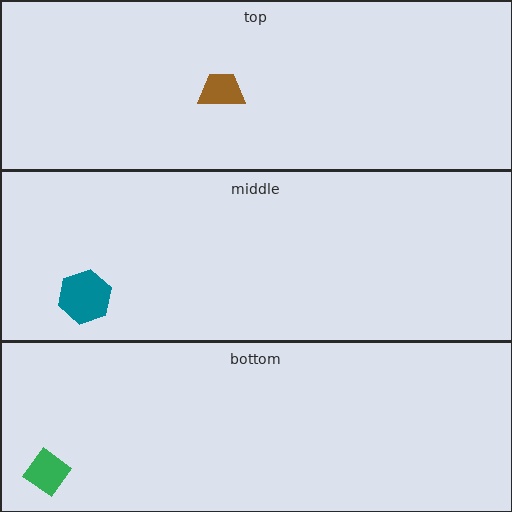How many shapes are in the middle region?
1.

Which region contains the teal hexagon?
The middle region.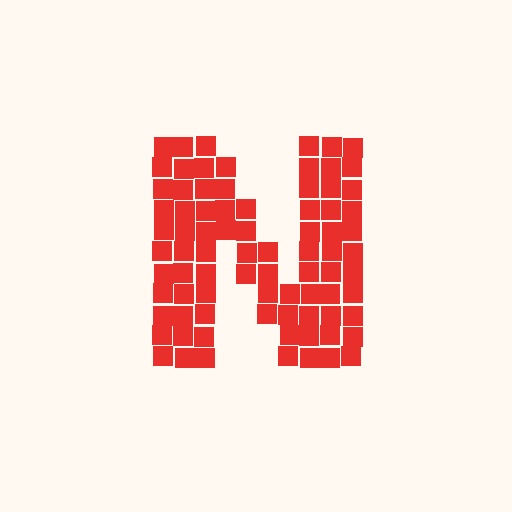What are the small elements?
The small elements are squares.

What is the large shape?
The large shape is the letter N.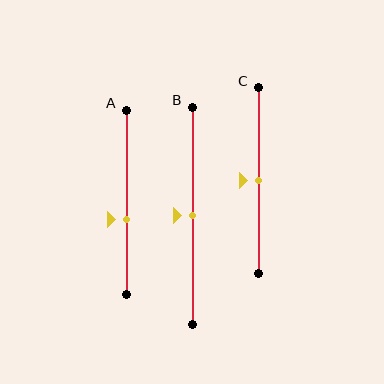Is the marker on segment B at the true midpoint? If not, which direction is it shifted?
Yes, the marker on segment B is at the true midpoint.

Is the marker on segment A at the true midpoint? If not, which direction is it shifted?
No, the marker on segment A is shifted downward by about 10% of the segment length.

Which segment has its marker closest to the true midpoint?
Segment B has its marker closest to the true midpoint.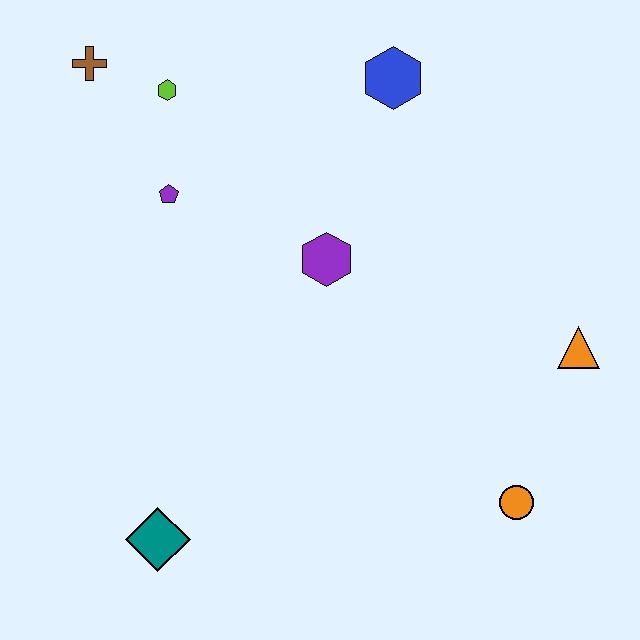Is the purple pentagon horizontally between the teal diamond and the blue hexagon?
Yes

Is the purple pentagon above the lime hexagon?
No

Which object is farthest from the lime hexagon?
The orange circle is farthest from the lime hexagon.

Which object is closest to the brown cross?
The lime hexagon is closest to the brown cross.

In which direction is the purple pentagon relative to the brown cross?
The purple pentagon is below the brown cross.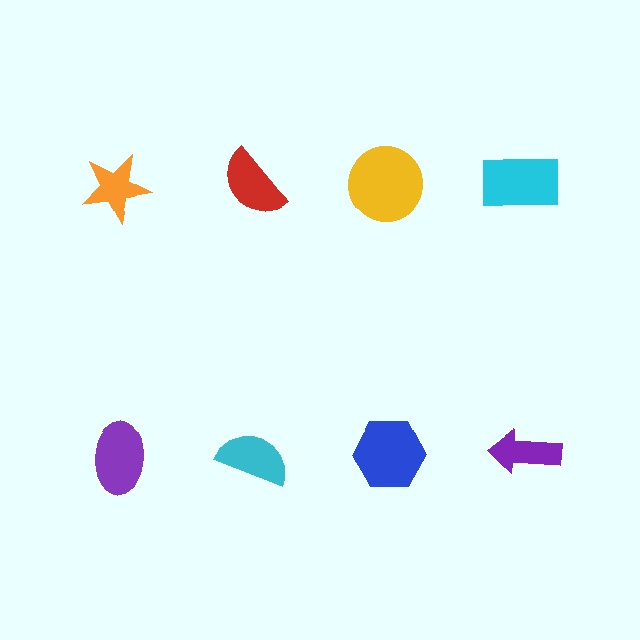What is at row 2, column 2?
A cyan semicircle.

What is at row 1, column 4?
A cyan rectangle.